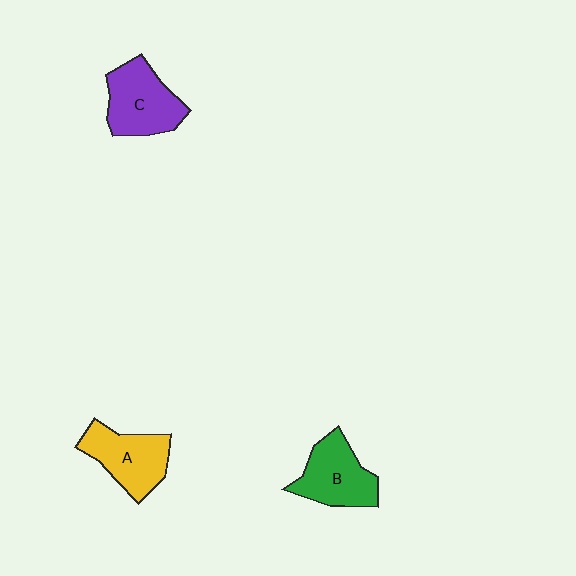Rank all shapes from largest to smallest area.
From largest to smallest: C (purple), A (yellow), B (green).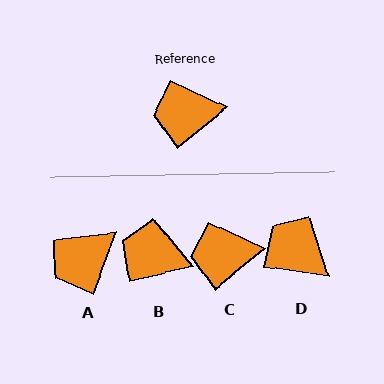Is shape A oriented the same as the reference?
No, it is off by about 30 degrees.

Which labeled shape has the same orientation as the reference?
C.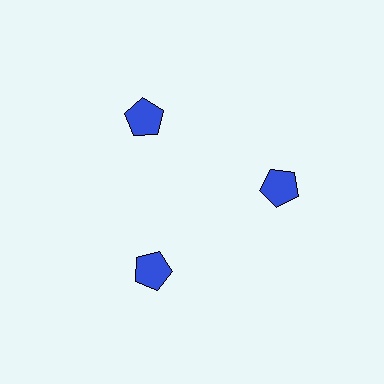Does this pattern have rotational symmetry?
Yes, this pattern has 3-fold rotational symmetry. It looks the same after rotating 120 degrees around the center.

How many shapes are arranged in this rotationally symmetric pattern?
There are 3 shapes, arranged in 3 groups of 1.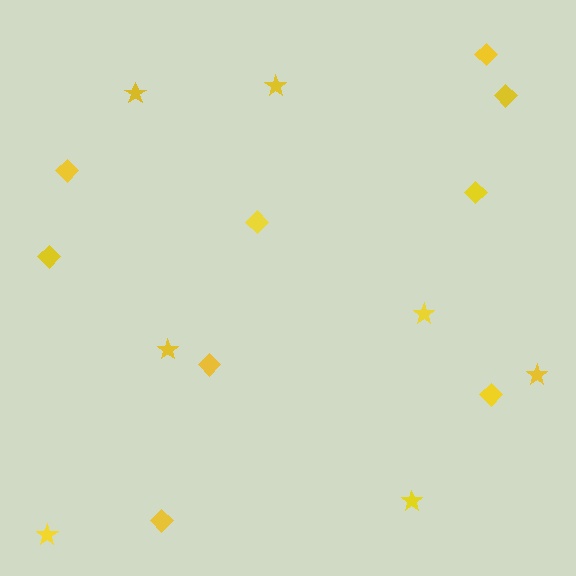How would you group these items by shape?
There are 2 groups: one group of diamonds (9) and one group of stars (7).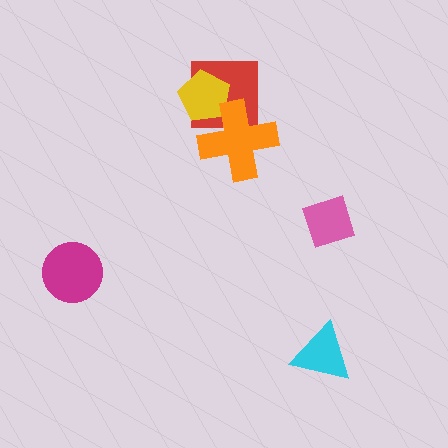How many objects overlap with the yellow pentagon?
2 objects overlap with the yellow pentagon.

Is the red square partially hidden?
Yes, it is partially covered by another shape.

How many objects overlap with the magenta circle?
0 objects overlap with the magenta circle.